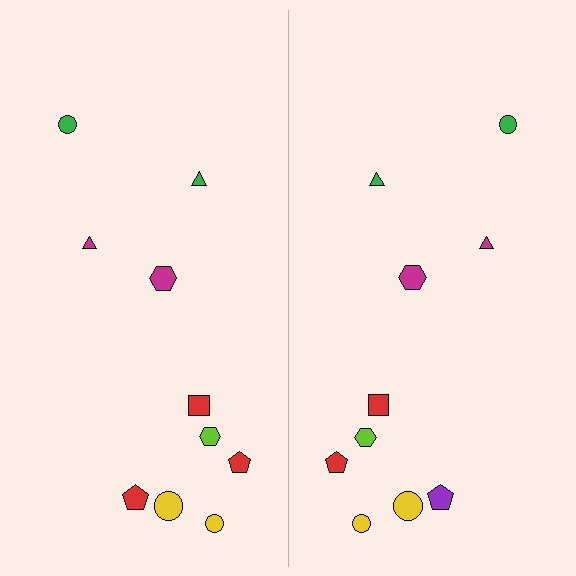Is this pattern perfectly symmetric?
No, the pattern is not perfectly symmetric. The purple pentagon on the right side breaks the symmetry — its mirror counterpart is red.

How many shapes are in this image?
There are 20 shapes in this image.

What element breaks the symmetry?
The purple pentagon on the right side breaks the symmetry — its mirror counterpart is red.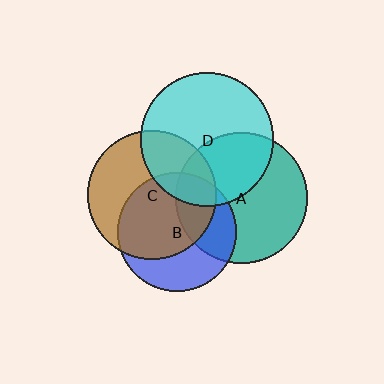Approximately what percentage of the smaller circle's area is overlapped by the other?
Approximately 60%.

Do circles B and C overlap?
Yes.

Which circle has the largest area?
Circle D (cyan).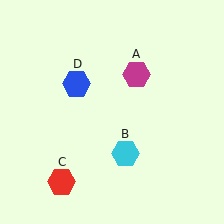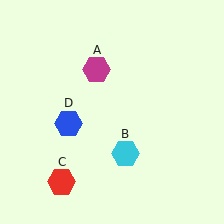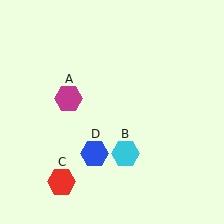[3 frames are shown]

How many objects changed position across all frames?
2 objects changed position: magenta hexagon (object A), blue hexagon (object D).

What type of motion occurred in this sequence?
The magenta hexagon (object A), blue hexagon (object D) rotated counterclockwise around the center of the scene.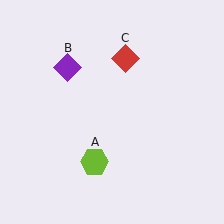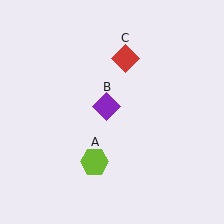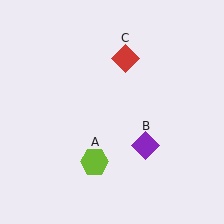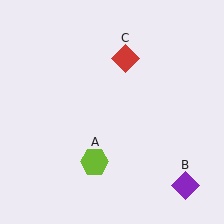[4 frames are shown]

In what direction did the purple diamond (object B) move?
The purple diamond (object B) moved down and to the right.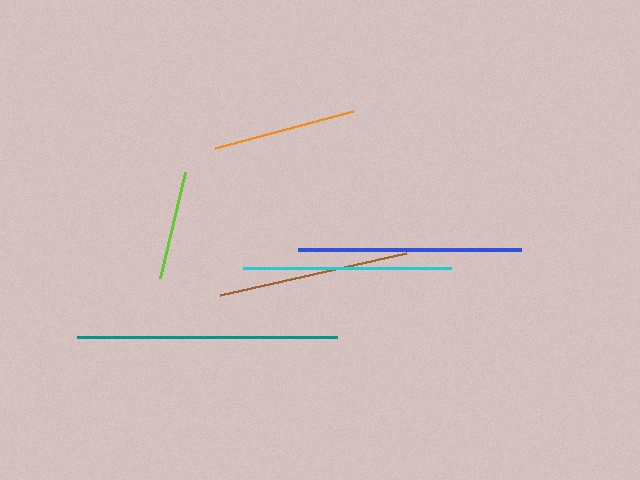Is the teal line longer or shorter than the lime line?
The teal line is longer than the lime line.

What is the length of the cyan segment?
The cyan segment is approximately 208 pixels long.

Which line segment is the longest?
The teal line is the longest at approximately 260 pixels.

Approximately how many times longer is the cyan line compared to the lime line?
The cyan line is approximately 1.9 times the length of the lime line.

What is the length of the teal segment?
The teal segment is approximately 260 pixels long.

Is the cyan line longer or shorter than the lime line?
The cyan line is longer than the lime line.